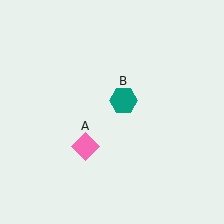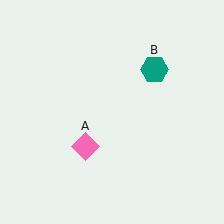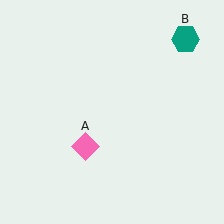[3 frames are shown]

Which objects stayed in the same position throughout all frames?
Pink diamond (object A) remained stationary.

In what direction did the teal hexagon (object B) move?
The teal hexagon (object B) moved up and to the right.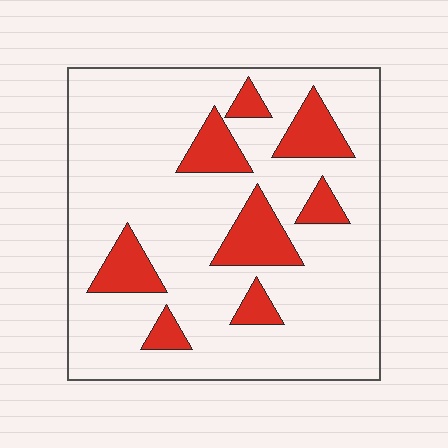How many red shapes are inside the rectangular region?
8.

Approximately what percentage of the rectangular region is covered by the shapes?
Approximately 20%.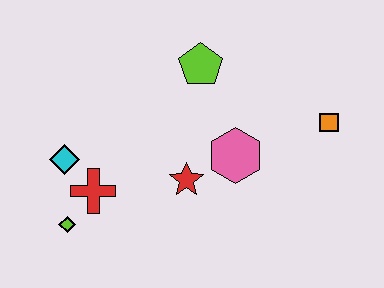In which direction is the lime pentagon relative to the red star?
The lime pentagon is above the red star.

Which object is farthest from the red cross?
The orange square is farthest from the red cross.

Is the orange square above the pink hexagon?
Yes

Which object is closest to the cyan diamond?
The red cross is closest to the cyan diamond.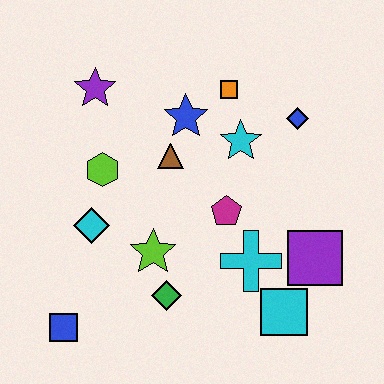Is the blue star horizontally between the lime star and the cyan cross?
Yes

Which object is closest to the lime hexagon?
The cyan diamond is closest to the lime hexagon.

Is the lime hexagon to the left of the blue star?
Yes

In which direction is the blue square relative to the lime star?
The blue square is to the left of the lime star.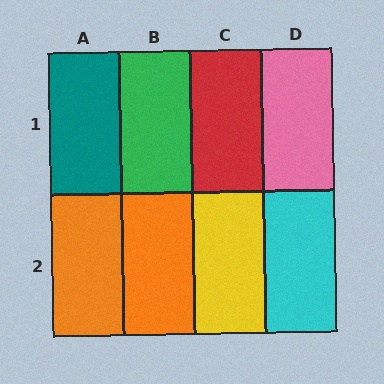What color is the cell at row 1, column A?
Teal.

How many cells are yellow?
1 cell is yellow.